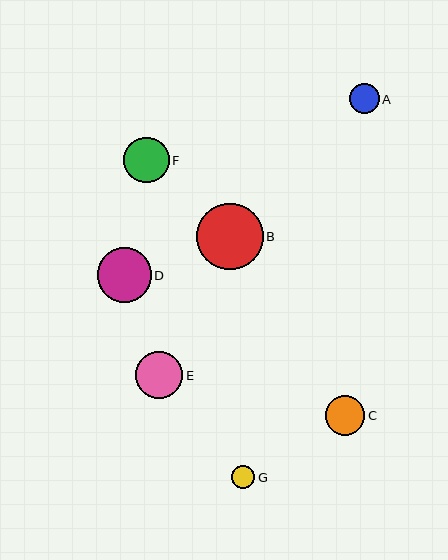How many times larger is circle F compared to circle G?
Circle F is approximately 2.0 times the size of circle G.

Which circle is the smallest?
Circle G is the smallest with a size of approximately 23 pixels.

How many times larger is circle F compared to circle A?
Circle F is approximately 1.5 times the size of circle A.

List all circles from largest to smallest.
From largest to smallest: B, D, E, F, C, A, G.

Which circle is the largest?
Circle B is the largest with a size of approximately 66 pixels.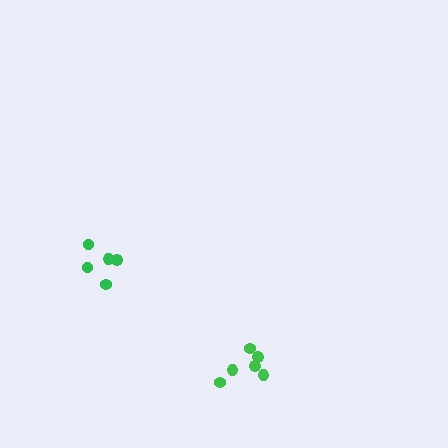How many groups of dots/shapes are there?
There are 2 groups.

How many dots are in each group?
Group 1: 5 dots, Group 2: 6 dots (11 total).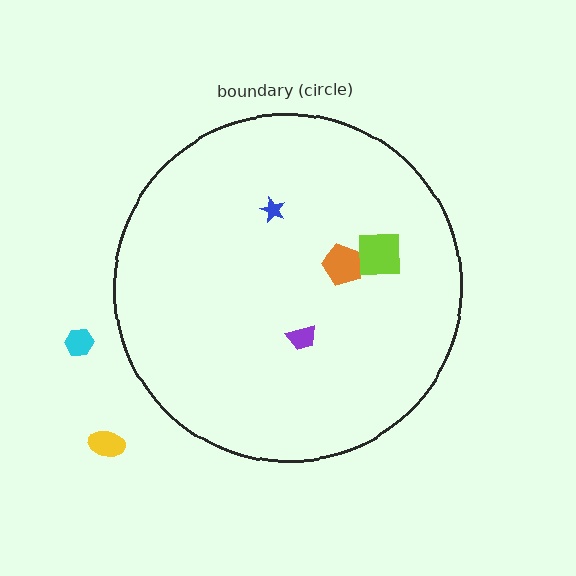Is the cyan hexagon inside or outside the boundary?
Outside.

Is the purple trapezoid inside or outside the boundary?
Inside.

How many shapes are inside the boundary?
4 inside, 2 outside.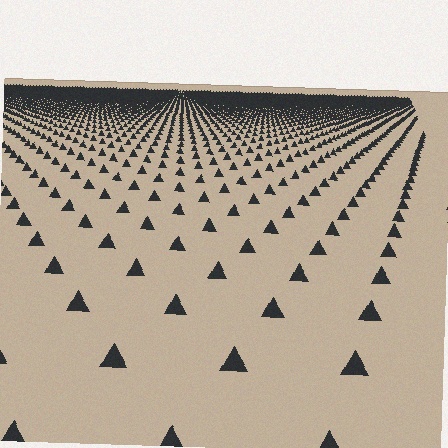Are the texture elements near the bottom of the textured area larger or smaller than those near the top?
Larger. Near the bottom, elements are closer to the viewer and appear at a bigger on-screen size.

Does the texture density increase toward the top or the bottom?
Density increases toward the top.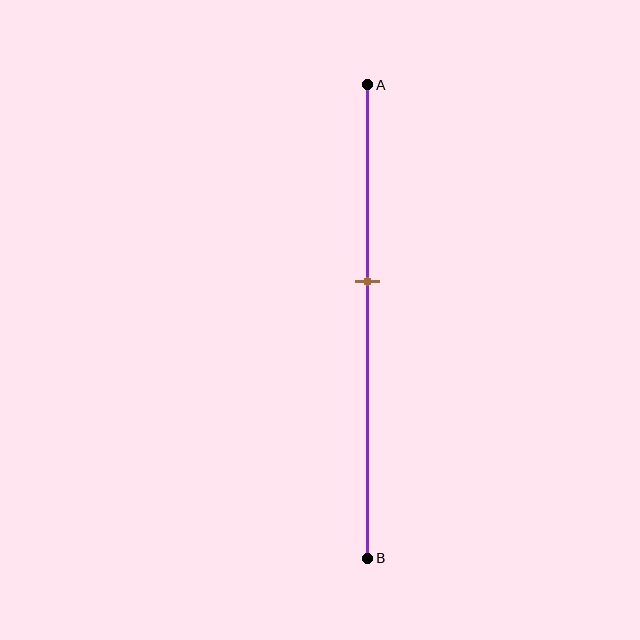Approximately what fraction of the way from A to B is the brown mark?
The brown mark is approximately 40% of the way from A to B.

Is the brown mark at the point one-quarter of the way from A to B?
No, the mark is at about 40% from A, not at the 25% one-quarter point.